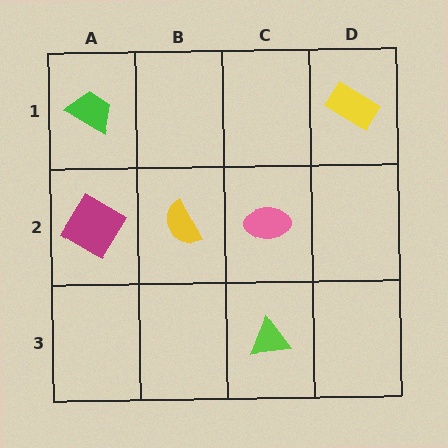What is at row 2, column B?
A yellow semicircle.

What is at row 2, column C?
A pink ellipse.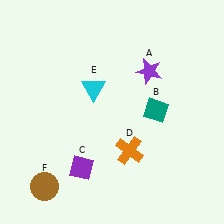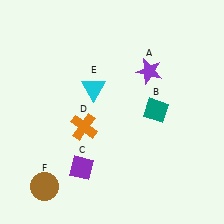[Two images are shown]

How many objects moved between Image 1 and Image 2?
1 object moved between the two images.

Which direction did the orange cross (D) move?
The orange cross (D) moved left.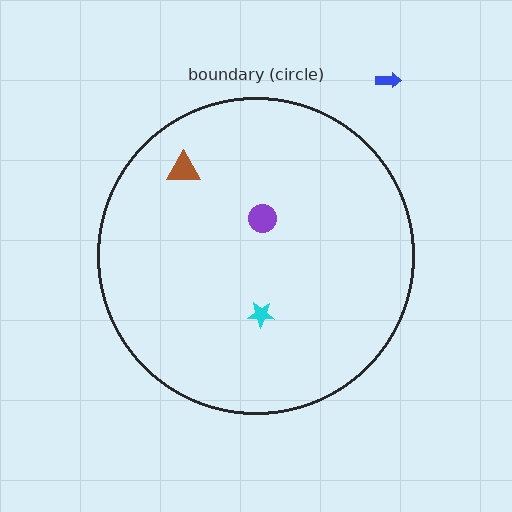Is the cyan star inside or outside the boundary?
Inside.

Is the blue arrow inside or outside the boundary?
Outside.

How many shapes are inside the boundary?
3 inside, 1 outside.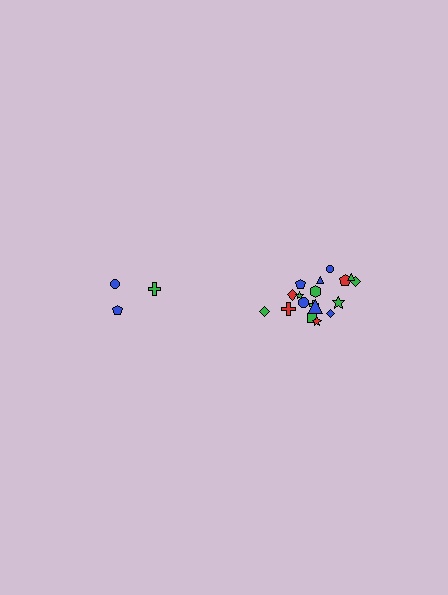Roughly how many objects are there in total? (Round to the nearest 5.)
Roughly 20 objects in total.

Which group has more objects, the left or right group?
The right group.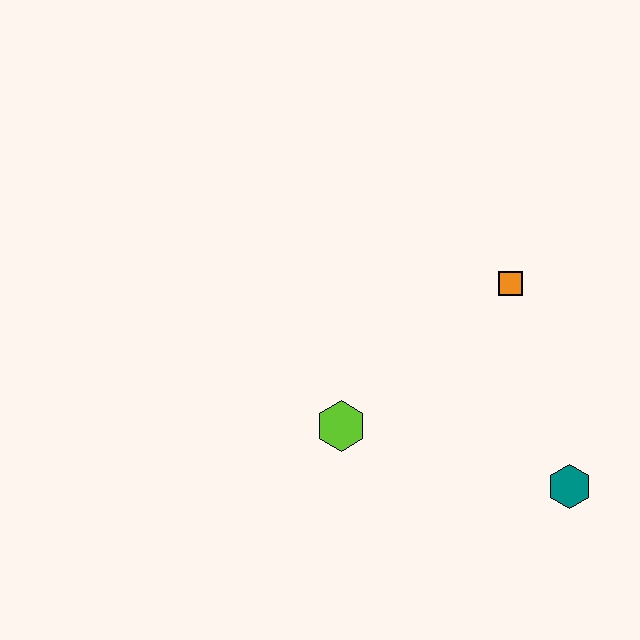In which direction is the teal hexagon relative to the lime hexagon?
The teal hexagon is to the right of the lime hexagon.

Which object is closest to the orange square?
The teal hexagon is closest to the orange square.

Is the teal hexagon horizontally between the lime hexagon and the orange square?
No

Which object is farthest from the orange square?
The lime hexagon is farthest from the orange square.